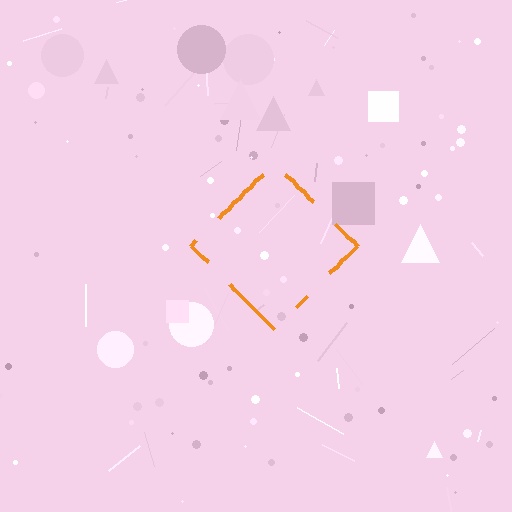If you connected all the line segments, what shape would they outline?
They would outline a diamond.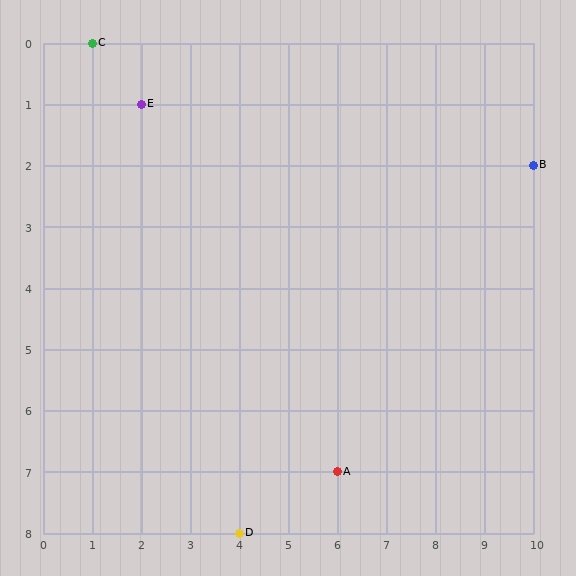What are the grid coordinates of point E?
Point E is at grid coordinates (2, 1).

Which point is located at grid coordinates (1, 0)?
Point C is at (1, 0).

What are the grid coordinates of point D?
Point D is at grid coordinates (4, 8).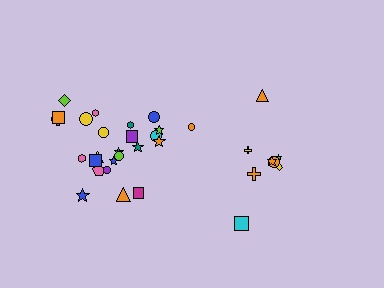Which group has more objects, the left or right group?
The left group.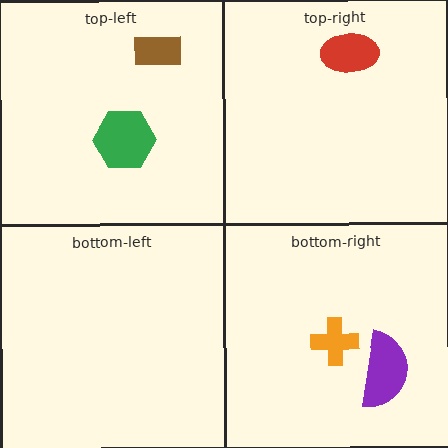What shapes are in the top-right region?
The red ellipse.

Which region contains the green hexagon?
The top-left region.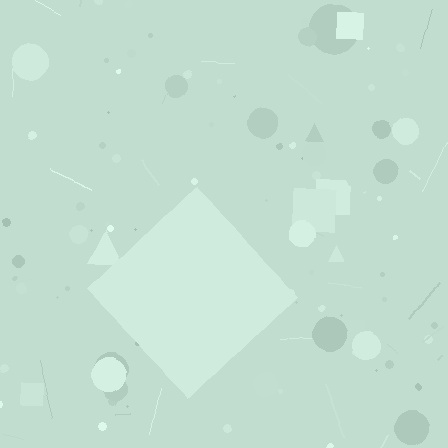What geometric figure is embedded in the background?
A diamond is embedded in the background.